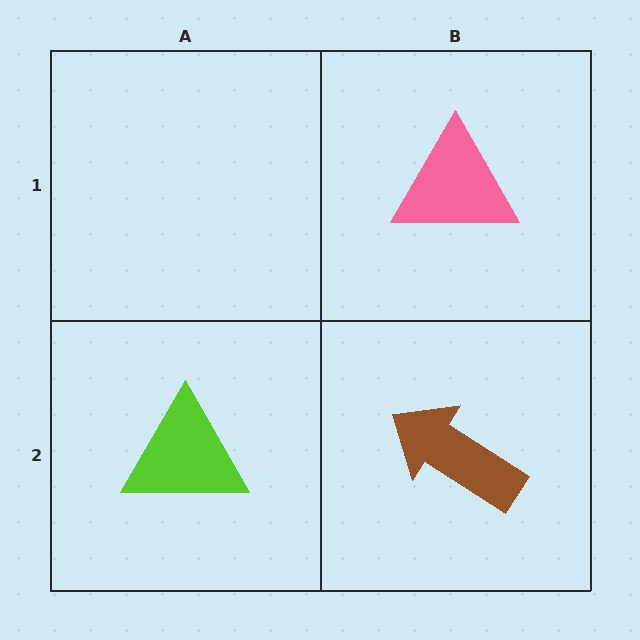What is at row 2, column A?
A lime triangle.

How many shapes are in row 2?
2 shapes.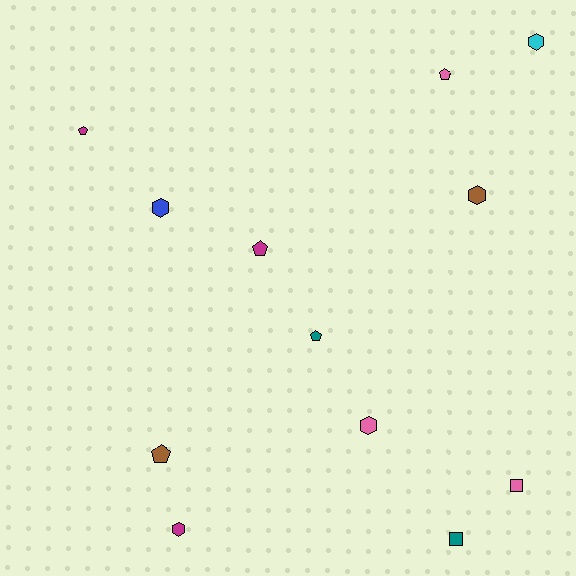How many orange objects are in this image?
There are no orange objects.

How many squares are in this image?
There are 2 squares.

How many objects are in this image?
There are 12 objects.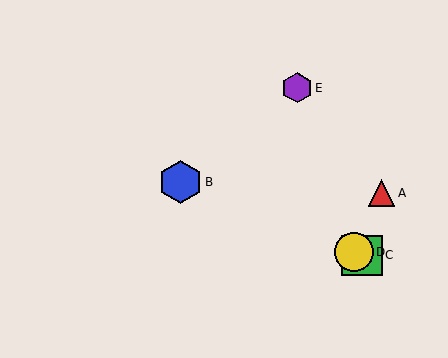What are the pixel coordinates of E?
Object E is at (297, 88).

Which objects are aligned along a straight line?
Objects B, C, D are aligned along a straight line.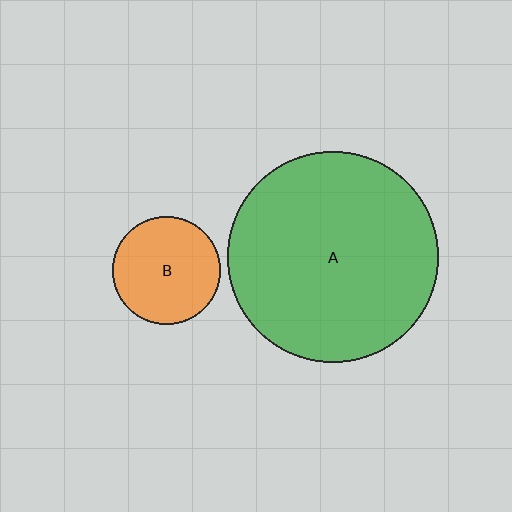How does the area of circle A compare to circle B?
Approximately 3.8 times.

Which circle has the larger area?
Circle A (green).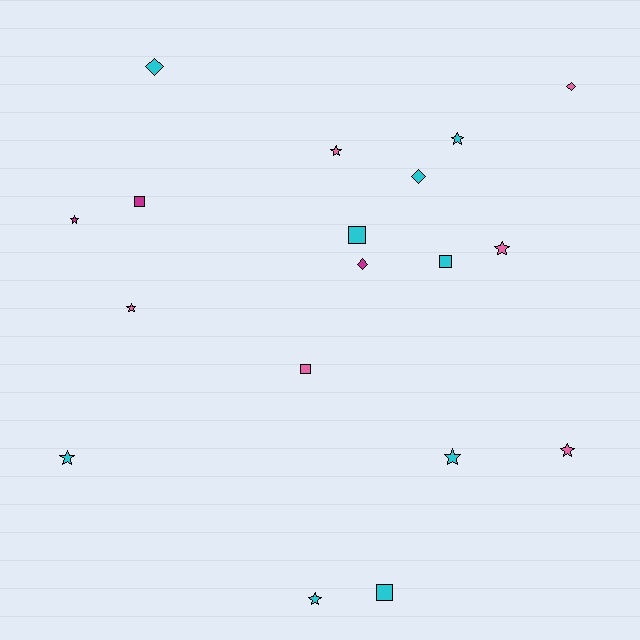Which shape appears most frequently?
Star, with 9 objects.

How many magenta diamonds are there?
There is 1 magenta diamond.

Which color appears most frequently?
Cyan, with 9 objects.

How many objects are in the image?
There are 18 objects.